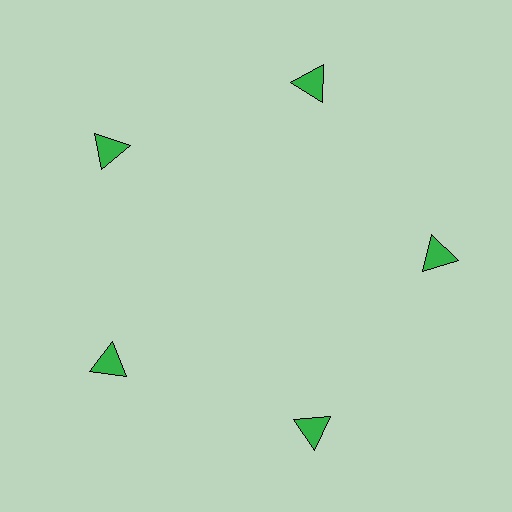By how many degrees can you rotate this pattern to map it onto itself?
The pattern maps onto itself every 72 degrees of rotation.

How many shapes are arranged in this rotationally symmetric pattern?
There are 5 shapes, arranged in 5 groups of 1.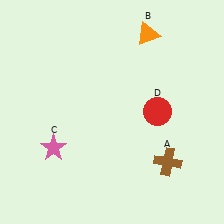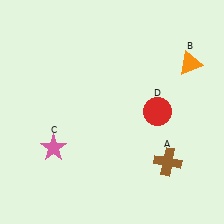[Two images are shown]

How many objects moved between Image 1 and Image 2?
1 object moved between the two images.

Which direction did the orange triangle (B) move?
The orange triangle (B) moved right.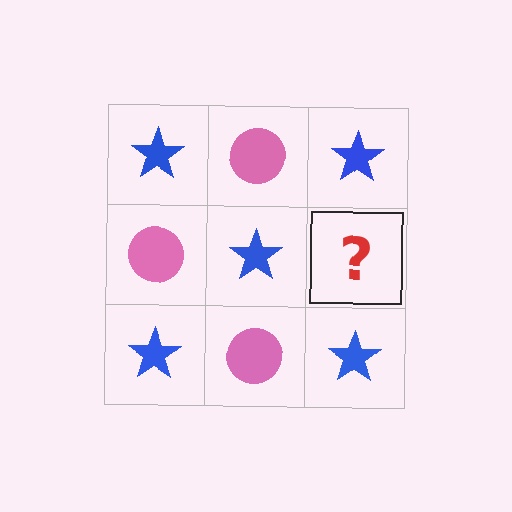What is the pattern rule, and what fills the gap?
The rule is that it alternates blue star and pink circle in a checkerboard pattern. The gap should be filled with a pink circle.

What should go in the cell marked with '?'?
The missing cell should contain a pink circle.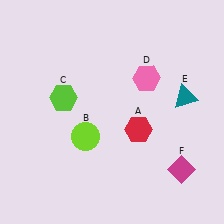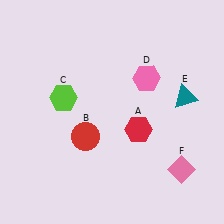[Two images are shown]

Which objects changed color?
B changed from lime to red. F changed from magenta to pink.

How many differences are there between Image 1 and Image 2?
There are 2 differences between the two images.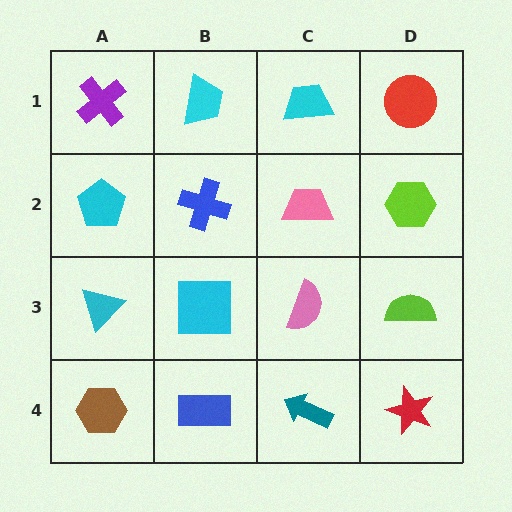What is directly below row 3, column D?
A red star.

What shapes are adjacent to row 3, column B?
A blue cross (row 2, column B), a blue rectangle (row 4, column B), a cyan triangle (row 3, column A), a pink semicircle (row 3, column C).